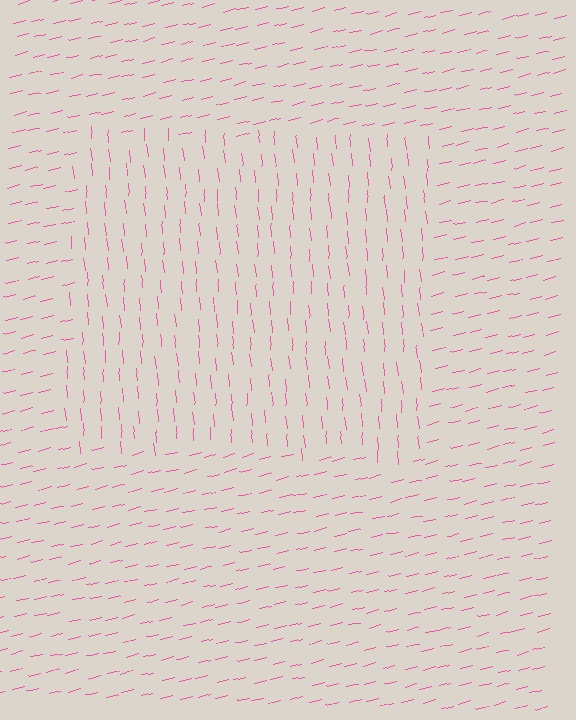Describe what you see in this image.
The image is filled with small pink line segments. A rectangle region in the image has lines oriented differently from the surrounding lines, creating a visible texture boundary.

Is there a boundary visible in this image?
Yes, there is a texture boundary formed by a change in line orientation.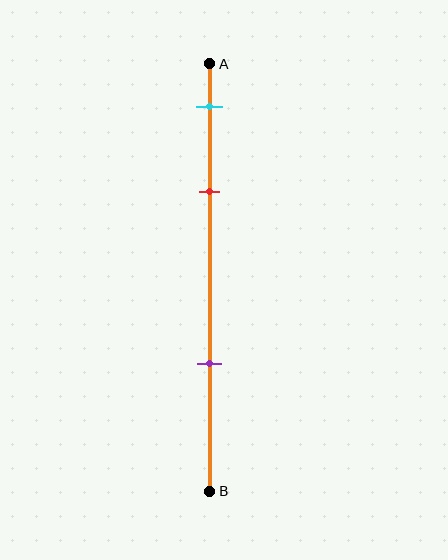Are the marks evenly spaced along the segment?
No, the marks are not evenly spaced.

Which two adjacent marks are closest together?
The cyan and red marks are the closest adjacent pair.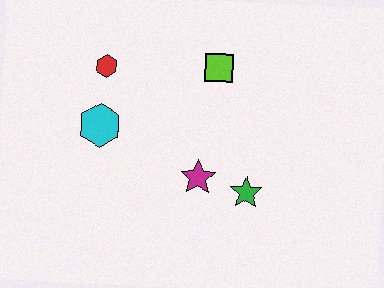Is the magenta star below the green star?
No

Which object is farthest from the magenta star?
The red hexagon is farthest from the magenta star.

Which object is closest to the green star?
The magenta star is closest to the green star.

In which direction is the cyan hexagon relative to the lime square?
The cyan hexagon is to the left of the lime square.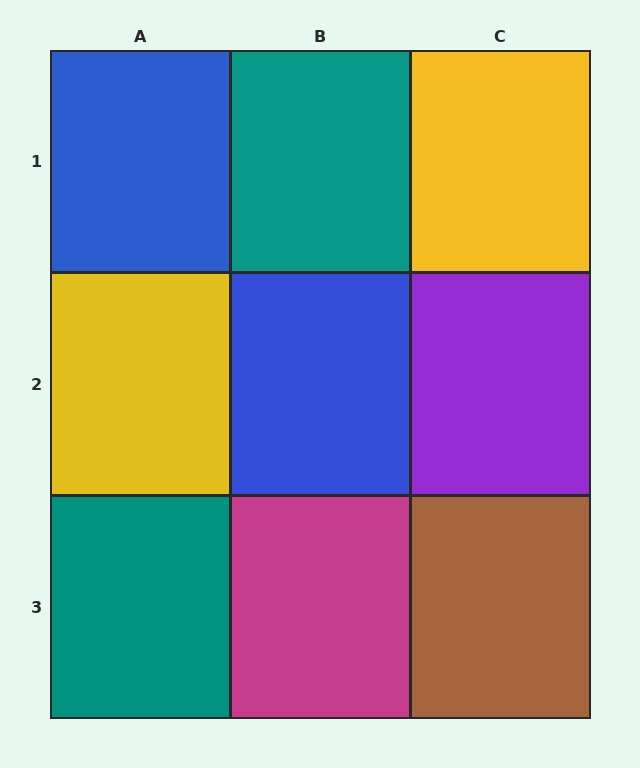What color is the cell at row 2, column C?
Purple.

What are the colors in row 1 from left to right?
Blue, teal, yellow.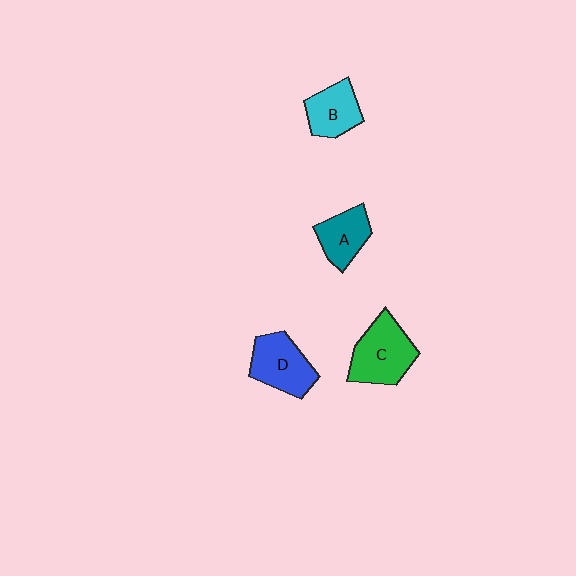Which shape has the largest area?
Shape C (green).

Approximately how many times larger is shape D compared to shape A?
Approximately 1.3 times.